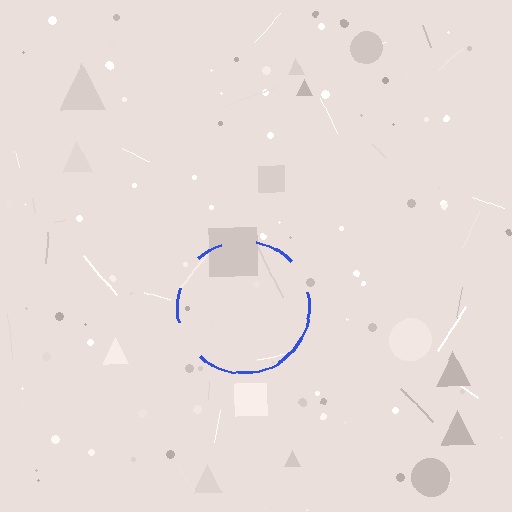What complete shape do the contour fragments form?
The contour fragments form a circle.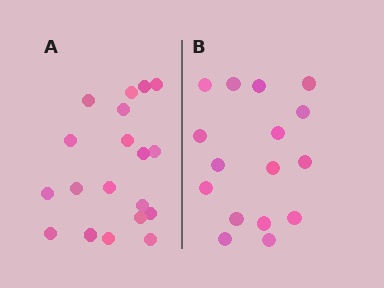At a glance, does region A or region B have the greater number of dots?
Region A (the left region) has more dots.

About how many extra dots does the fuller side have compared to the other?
Region A has just a few more — roughly 2 or 3 more dots than region B.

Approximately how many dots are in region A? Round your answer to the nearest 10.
About 20 dots. (The exact count is 19, which rounds to 20.)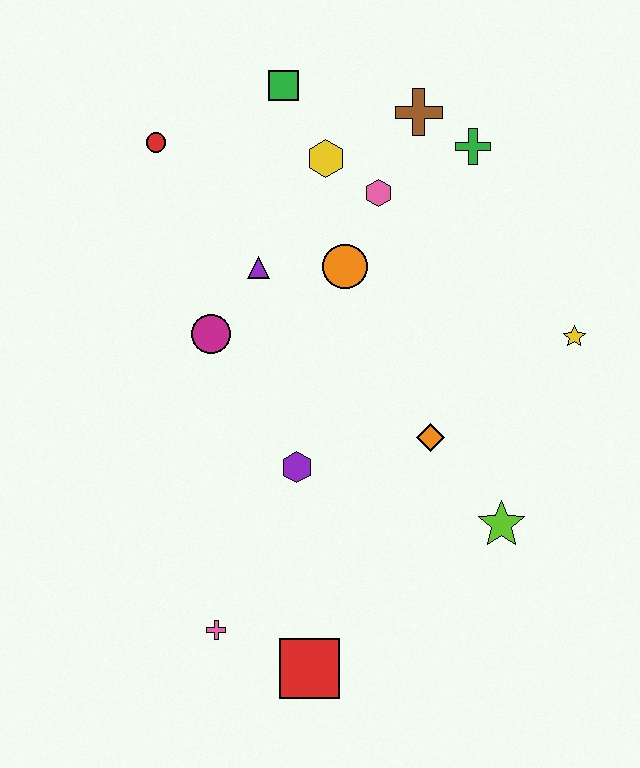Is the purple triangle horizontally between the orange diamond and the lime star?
No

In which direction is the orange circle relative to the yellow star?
The orange circle is to the left of the yellow star.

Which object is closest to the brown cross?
The green cross is closest to the brown cross.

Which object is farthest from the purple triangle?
The red square is farthest from the purple triangle.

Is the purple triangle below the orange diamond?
No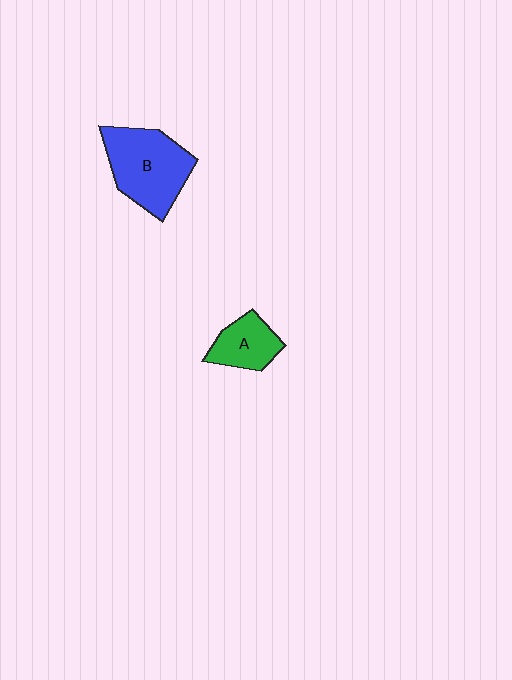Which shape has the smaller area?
Shape A (green).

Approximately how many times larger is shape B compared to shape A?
Approximately 1.9 times.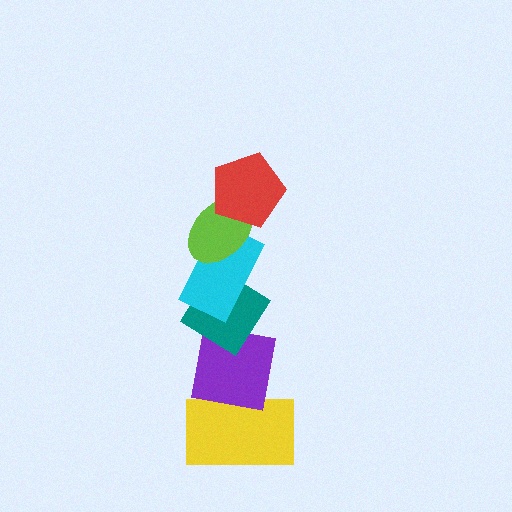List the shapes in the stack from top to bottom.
From top to bottom: the red pentagon, the lime ellipse, the cyan rectangle, the teal diamond, the purple square, the yellow rectangle.